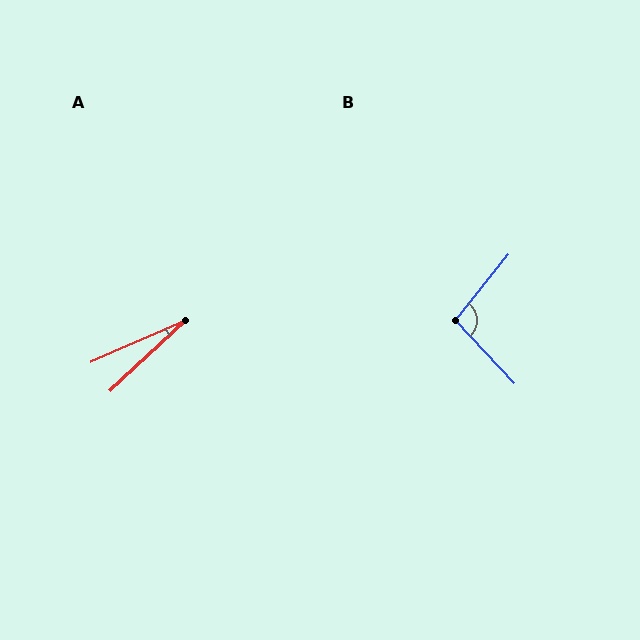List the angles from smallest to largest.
A (19°), B (98°).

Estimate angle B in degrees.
Approximately 98 degrees.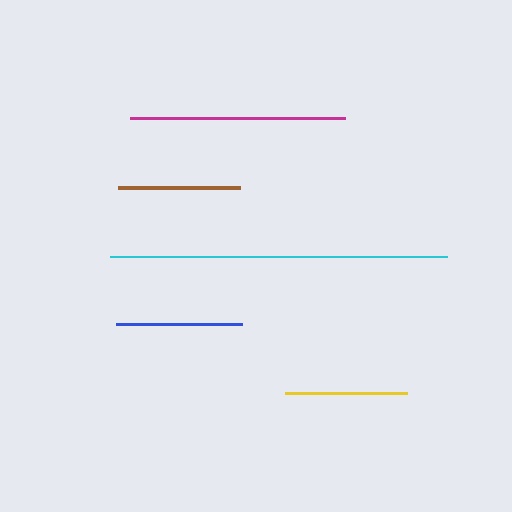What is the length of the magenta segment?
The magenta segment is approximately 215 pixels long.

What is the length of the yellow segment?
The yellow segment is approximately 122 pixels long.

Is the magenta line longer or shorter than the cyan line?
The cyan line is longer than the magenta line.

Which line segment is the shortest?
The brown line is the shortest at approximately 122 pixels.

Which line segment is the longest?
The cyan line is the longest at approximately 337 pixels.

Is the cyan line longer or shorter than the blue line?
The cyan line is longer than the blue line.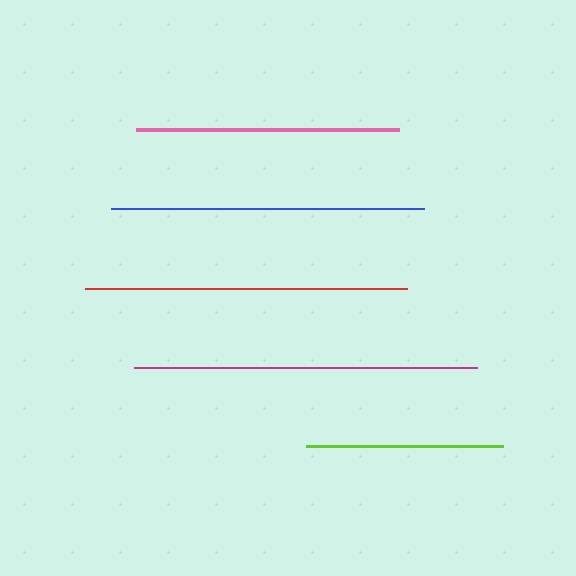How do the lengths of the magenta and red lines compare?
The magenta and red lines are approximately the same length.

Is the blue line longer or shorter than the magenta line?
The magenta line is longer than the blue line.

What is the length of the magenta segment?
The magenta segment is approximately 343 pixels long.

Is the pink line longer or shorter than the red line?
The red line is longer than the pink line.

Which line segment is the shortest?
The lime line is the shortest at approximately 196 pixels.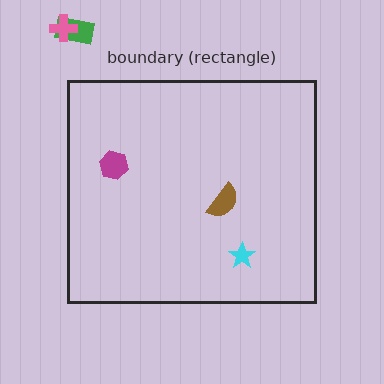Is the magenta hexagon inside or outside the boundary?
Inside.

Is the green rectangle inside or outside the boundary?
Outside.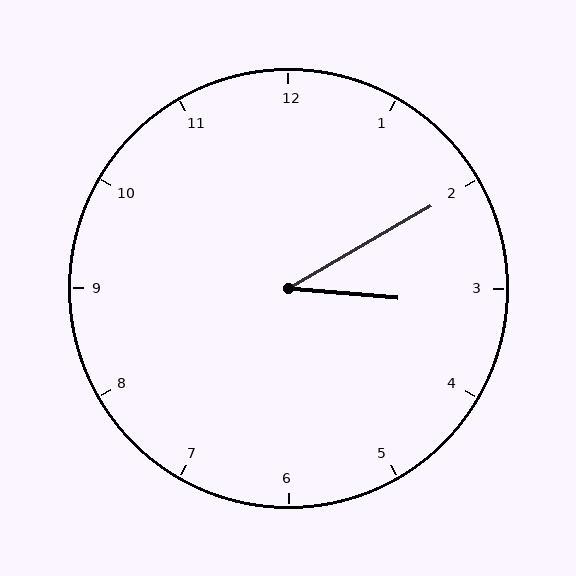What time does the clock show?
3:10.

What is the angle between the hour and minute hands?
Approximately 35 degrees.